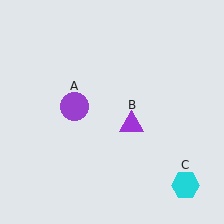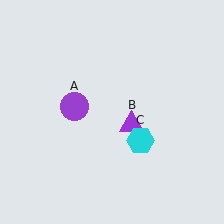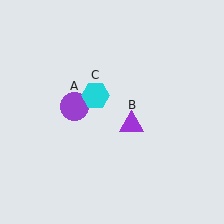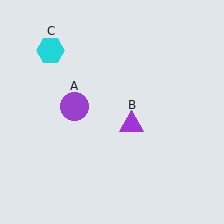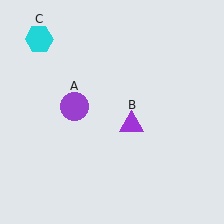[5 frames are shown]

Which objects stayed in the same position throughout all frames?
Purple circle (object A) and purple triangle (object B) remained stationary.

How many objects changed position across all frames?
1 object changed position: cyan hexagon (object C).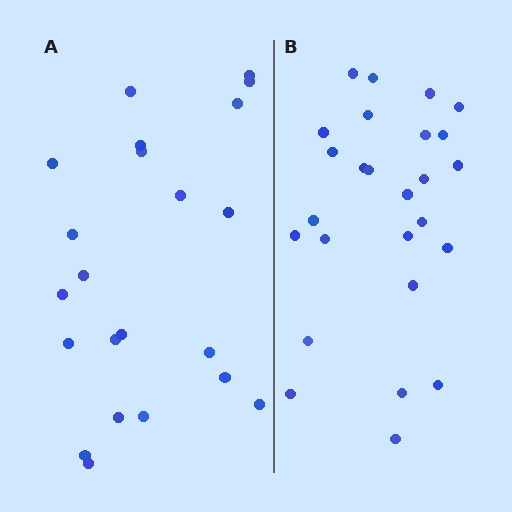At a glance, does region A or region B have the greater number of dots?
Region B (the right region) has more dots.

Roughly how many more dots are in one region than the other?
Region B has about 4 more dots than region A.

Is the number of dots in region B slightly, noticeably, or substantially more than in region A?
Region B has only slightly more — the two regions are fairly close. The ratio is roughly 1.2 to 1.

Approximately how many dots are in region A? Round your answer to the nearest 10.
About 20 dots. (The exact count is 22, which rounds to 20.)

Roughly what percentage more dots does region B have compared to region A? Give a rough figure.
About 20% more.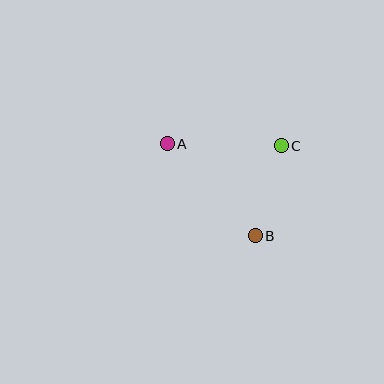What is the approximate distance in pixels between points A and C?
The distance between A and C is approximately 114 pixels.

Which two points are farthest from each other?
Points A and B are farthest from each other.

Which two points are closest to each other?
Points B and C are closest to each other.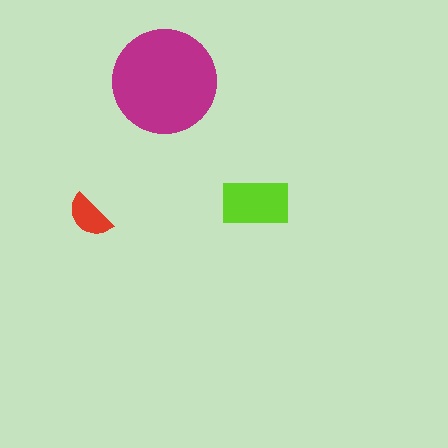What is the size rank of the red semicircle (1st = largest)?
3rd.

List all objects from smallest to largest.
The red semicircle, the lime rectangle, the magenta circle.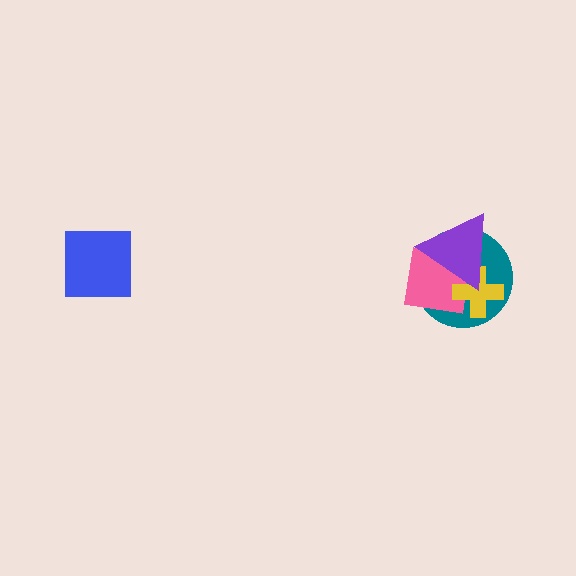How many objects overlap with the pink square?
3 objects overlap with the pink square.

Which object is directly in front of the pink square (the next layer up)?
The yellow cross is directly in front of the pink square.